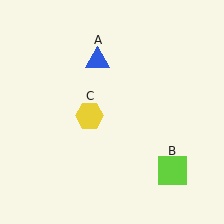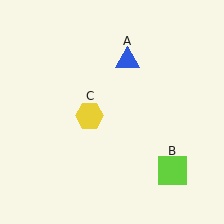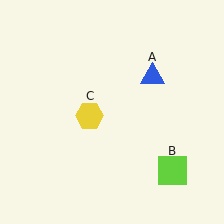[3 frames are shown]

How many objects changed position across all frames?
1 object changed position: blue triangle (object A).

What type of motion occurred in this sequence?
The blue triangle (object A) rotated clockwise around the center of the scene.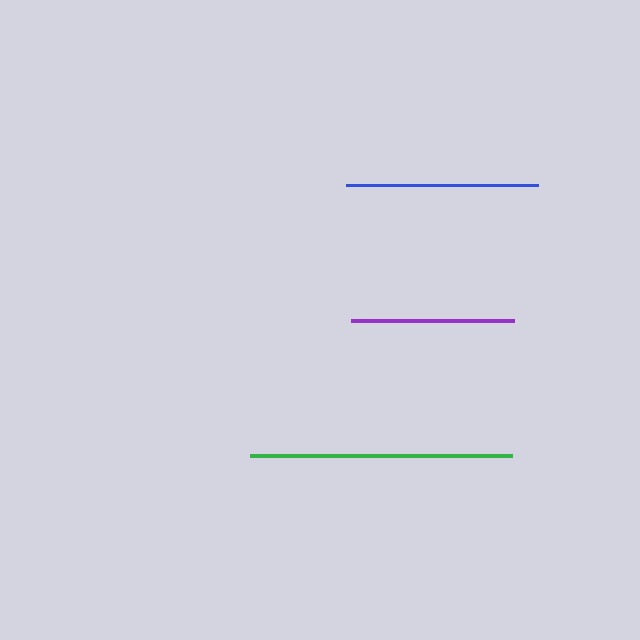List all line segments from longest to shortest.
From longest to shortest: green, blue, purple.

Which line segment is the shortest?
The purple line is the shortest at approximately 163 pixels.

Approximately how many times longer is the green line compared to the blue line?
The green line is approximately 1.4 times the length of the blue line.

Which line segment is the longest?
The green line is the longest at approximately 262 pixels.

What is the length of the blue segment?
The blue segment is approximately 193 pixels long.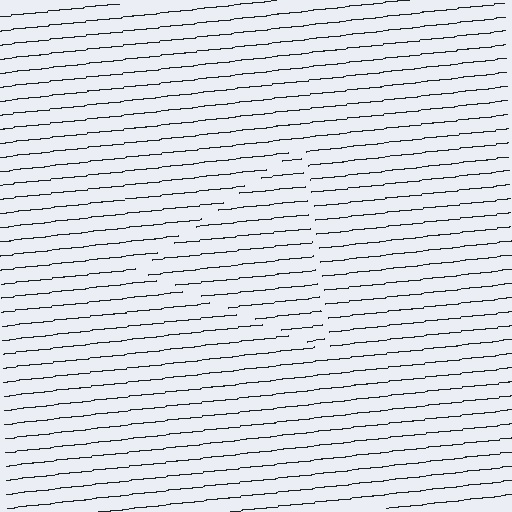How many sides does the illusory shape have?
3 sides — the line-ends trace a triangle.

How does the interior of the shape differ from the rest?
The interior of the shape contains the same grating, shifted by half a period — the contour is defined by the phase discontinuity where line-ends from the inner and outer gratings abut.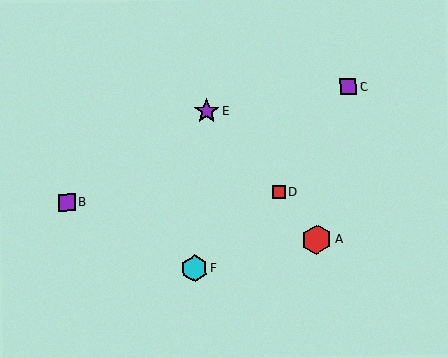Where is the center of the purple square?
The center of the purple square is at (348, 87).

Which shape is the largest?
The red hexagon (labeled A) is the largest.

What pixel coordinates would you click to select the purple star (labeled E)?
Click at (207, 111) to select the purple star E.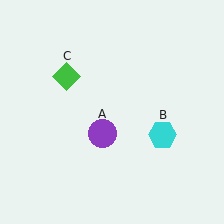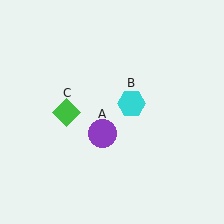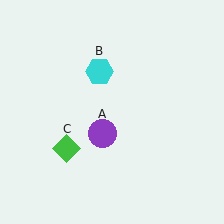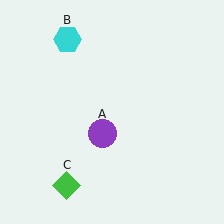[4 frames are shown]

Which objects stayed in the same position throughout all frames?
Purple circle (object A) remained stationary.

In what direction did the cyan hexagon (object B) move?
The cyan hexagon (object B) moved up and to the left.